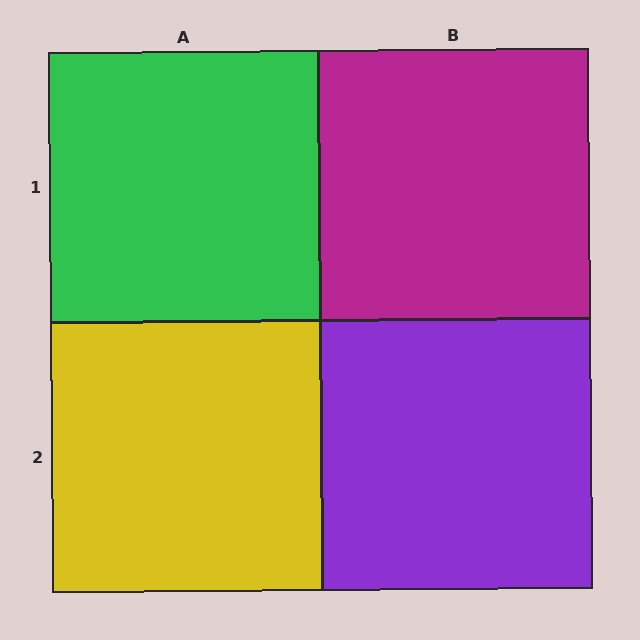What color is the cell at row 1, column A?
Green.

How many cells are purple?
1 cell is purple.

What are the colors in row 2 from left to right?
Yellow, purple.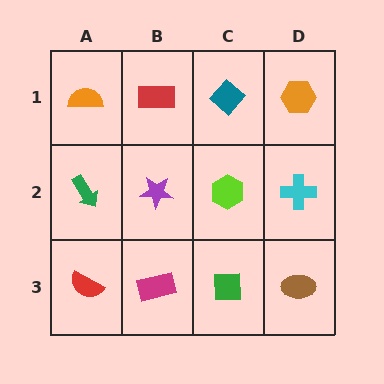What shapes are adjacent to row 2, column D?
An orange hexagon (row 1, column D), a brown ellipse (row 3, column D), a lime hexagon (row 2, column C).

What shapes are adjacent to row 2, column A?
An orange semicircle (row 1, column A), a red semicircle (row 3, column A), a purple star (row 2, column B).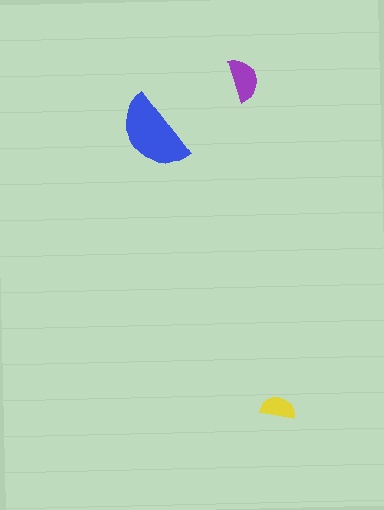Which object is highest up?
The purple semicircle is topmost.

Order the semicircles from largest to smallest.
the blue one, the purple one, the yellow one.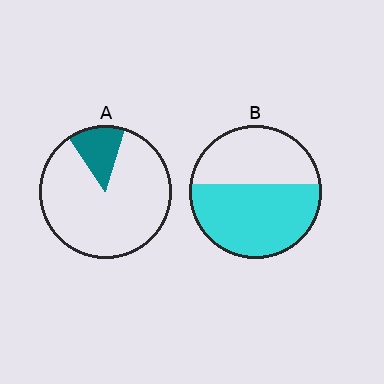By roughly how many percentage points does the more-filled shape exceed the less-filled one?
By roughly 45 percentage points (B over A).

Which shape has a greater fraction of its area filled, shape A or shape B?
Shape B.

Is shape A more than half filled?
No.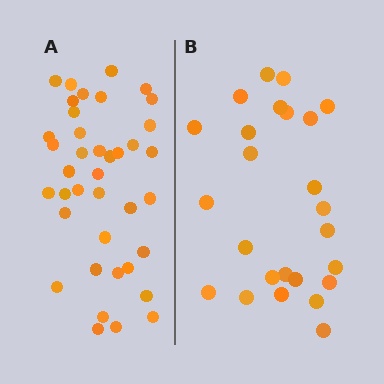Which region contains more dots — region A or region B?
Region A (the left region) has more dots.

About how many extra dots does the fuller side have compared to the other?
Region A has approximately 15 more dots than region B.